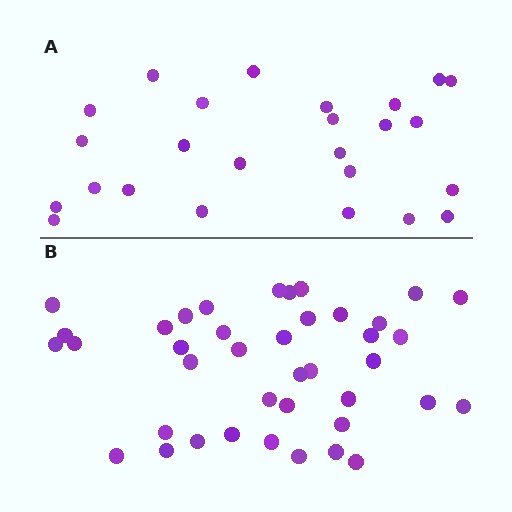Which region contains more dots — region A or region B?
Region B (the bottom region) has more dots.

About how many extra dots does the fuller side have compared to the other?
Region B has approximately 15 more dots than region A.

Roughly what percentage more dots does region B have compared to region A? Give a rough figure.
About 60% more.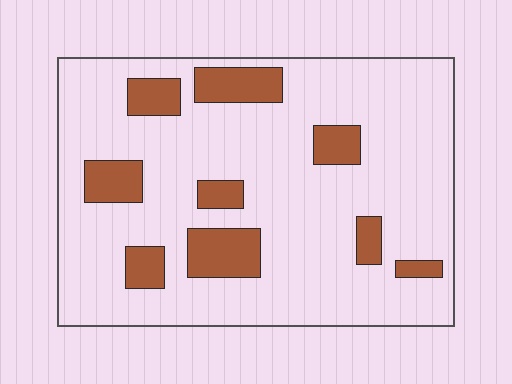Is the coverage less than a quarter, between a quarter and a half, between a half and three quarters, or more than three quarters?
Less than a quarter.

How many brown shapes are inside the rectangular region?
9.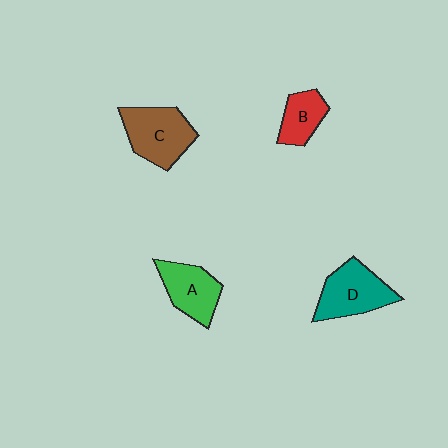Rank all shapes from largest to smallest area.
From largest to smallest: C (brown), D (teal), A (green), B (red).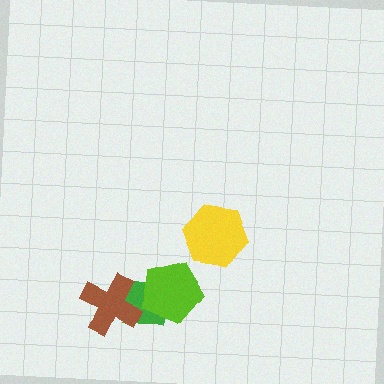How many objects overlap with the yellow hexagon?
0 objects overlap with the yellow hexagon.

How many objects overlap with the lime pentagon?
1 object overlaps with the lime pentagon.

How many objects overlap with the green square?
2 objects overlap with the green square.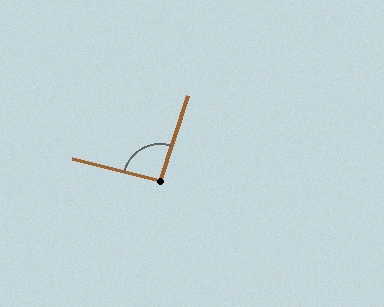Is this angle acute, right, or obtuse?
It is approximately a right angle.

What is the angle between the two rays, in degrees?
Approximately 94 degrees.